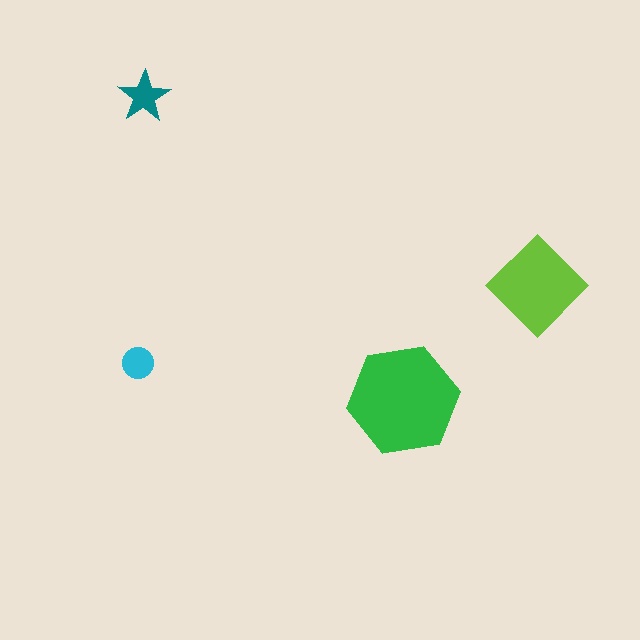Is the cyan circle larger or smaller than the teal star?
Smaller.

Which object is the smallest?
The cyan circle.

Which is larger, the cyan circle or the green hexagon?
The green hexagon.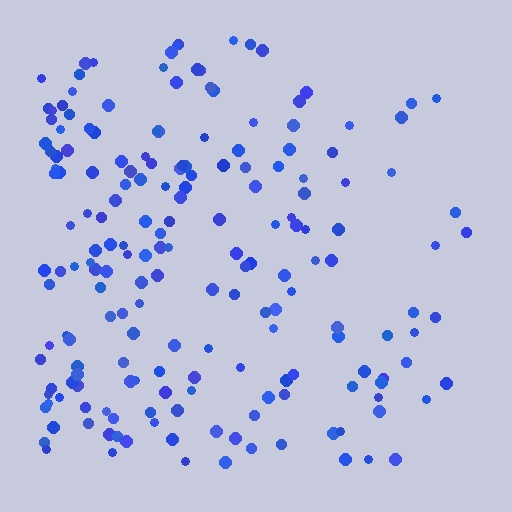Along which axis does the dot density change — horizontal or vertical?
Horizontal.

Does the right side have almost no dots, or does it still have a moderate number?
Still a moderate number, just noticeably fewer than the left.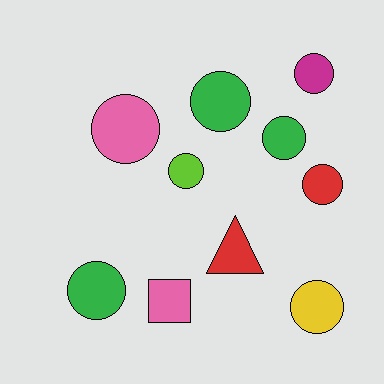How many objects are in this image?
There are 10 objects.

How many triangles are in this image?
There is 1 triangle.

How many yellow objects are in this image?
There is 1 yellow object.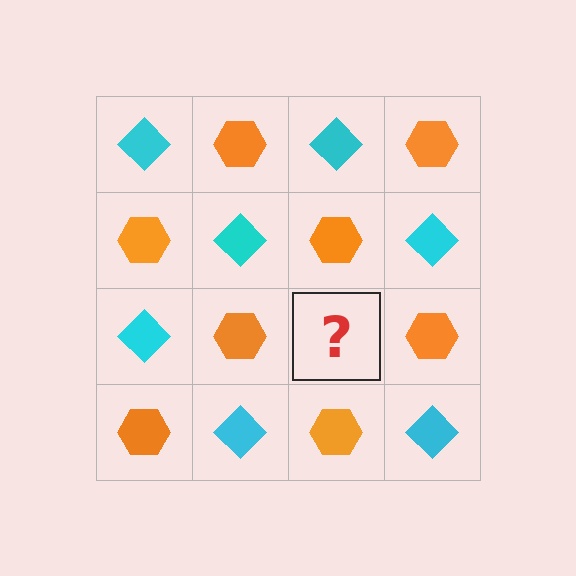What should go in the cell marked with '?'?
The missing cell should contain a cyan diamond.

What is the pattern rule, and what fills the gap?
The rule is that it alternates cyan diamond and orange hexagon in a checkerboard pattern. The gap should be filled with a cyan diamond.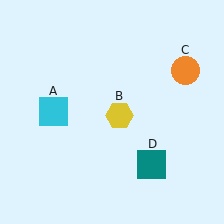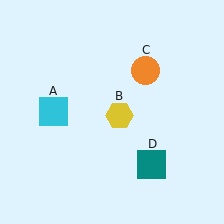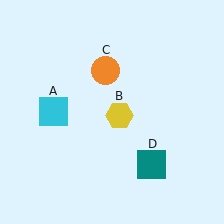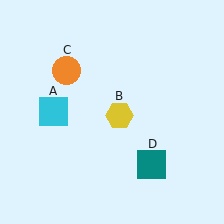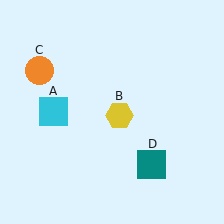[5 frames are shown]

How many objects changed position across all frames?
1 object changed position: orange circle (object C).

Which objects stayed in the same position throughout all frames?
Cyan square (object A) and yellow hexagon (object B) and teal square (object D) remained stationary.